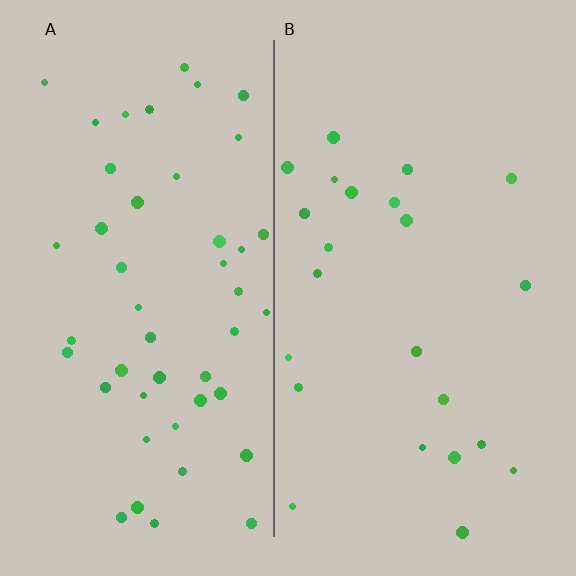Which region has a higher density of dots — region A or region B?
A (the left).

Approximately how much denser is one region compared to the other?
Approximately 2.0× — region A over region B.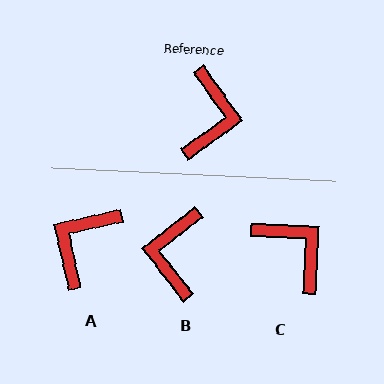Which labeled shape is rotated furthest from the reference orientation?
B, about 177 degrees away.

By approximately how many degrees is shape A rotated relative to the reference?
Approximately 157 degrees counter-clockwise.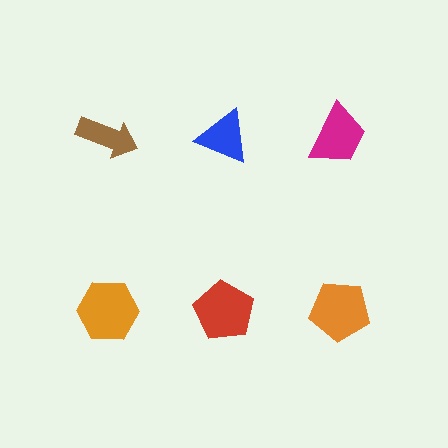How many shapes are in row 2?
3 shapes.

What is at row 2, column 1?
An orange hexagon.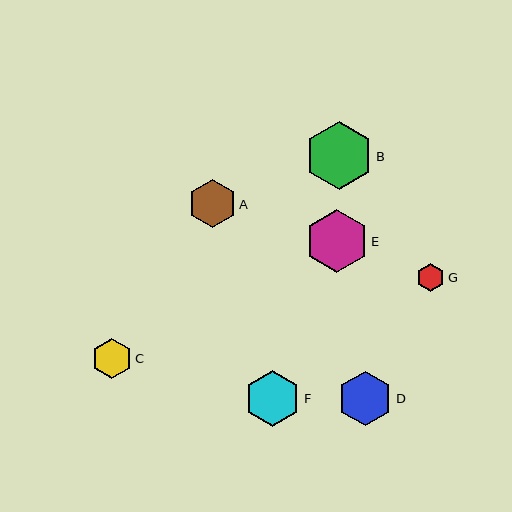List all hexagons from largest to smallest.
From largest to smallest: B, E, F, D, A, C, G.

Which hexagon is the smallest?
Hexagon G is the smallest with a size of approximately 28 pixels.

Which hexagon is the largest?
Hexagon B is the largest with a size of approximately 68 pixels.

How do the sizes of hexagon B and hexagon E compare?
Hexagon B and hexagon E are approximately the same size.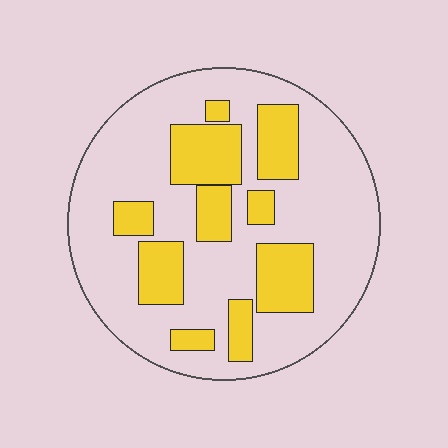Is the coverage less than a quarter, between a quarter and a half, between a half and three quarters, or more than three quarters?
Between a quarter and a half.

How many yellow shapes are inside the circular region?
10.